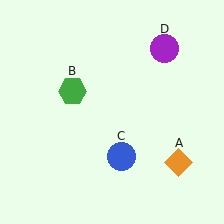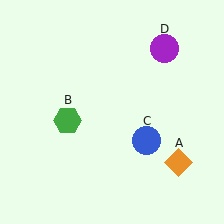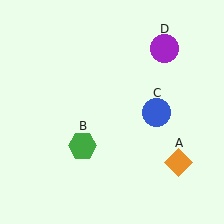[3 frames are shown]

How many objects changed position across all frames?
2 objects changed position: green hexagon (object B), blue circle (object C).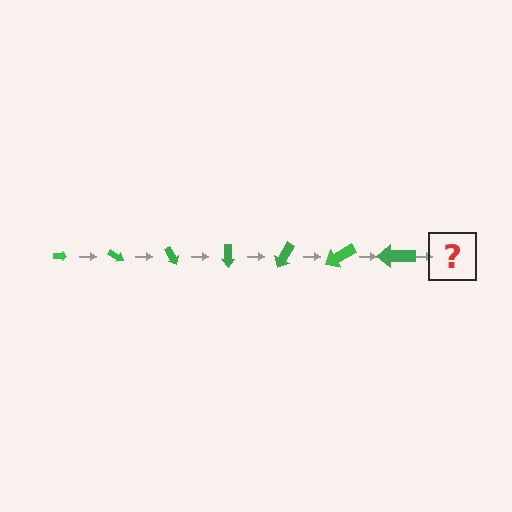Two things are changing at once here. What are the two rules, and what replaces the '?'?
The two rules are that the arrow grows larger each step and it rotates 30 degrees each step. The '?' should be an arrow, larger than the previous one and rotated 210 degrees from the start.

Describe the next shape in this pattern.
It should be an arrow, larger than the previous one and rotated 210 degrees from the start.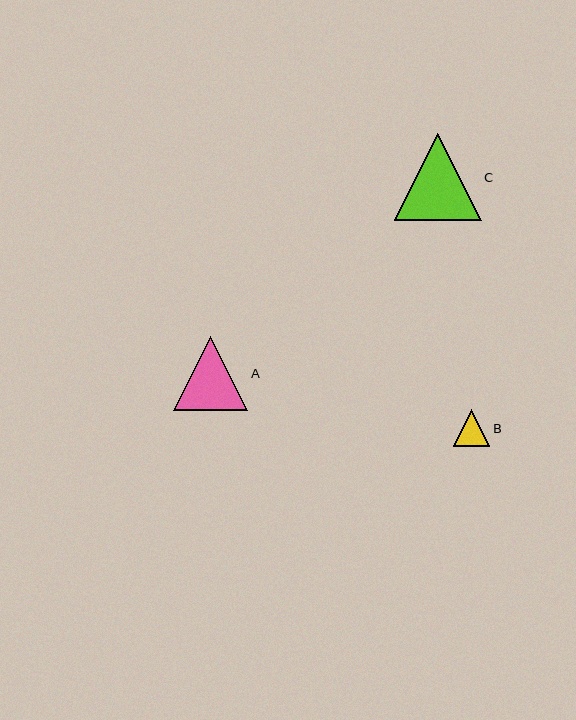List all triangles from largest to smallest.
From largest to smallest: C, A, B.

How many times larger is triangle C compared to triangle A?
Triangle C is approximately 1.2 times the size of triangle A.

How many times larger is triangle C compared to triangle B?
Triangle C is approximately 2.4 times the size of triangle B.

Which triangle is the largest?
Triangle C is the largest with a size of approximately 86 pixels.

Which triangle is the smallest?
Triangle B is the smallest with a size of approximately 37 pixels.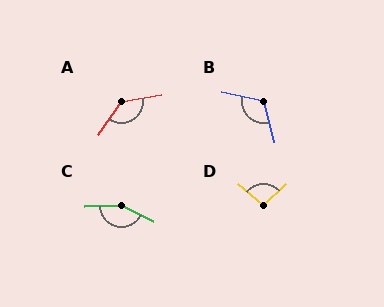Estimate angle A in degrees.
Approximately 135 degrees.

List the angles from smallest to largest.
D (97°), B (117°), A (135°), C (152°).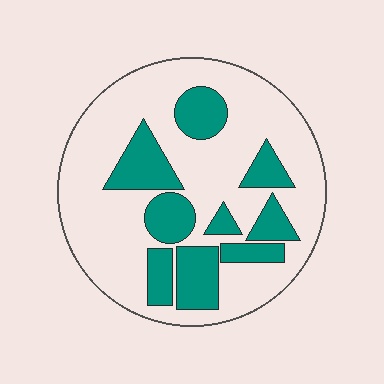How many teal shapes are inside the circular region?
9.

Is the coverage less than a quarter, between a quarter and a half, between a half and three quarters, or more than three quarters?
Between a quarter and a half.